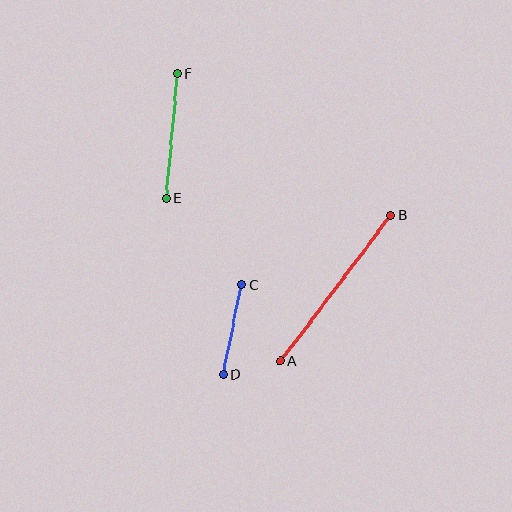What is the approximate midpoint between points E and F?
The midpoint is at approximately (171, 136) pixels.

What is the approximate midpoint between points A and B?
The midpoint is at approximately (336, 288) pixels.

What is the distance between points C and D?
The distance is approximately 91 pixels.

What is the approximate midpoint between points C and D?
The midpoint is at approximately (232, 330) pixels.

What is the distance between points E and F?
The distance is approximately 125 pixels.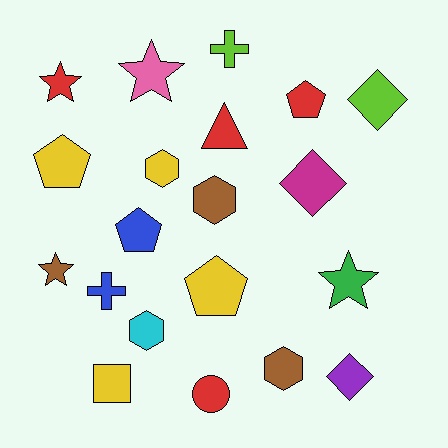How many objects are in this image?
There are 20 objects.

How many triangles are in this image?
There is 1 triangle.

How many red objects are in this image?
There are 4 red objects.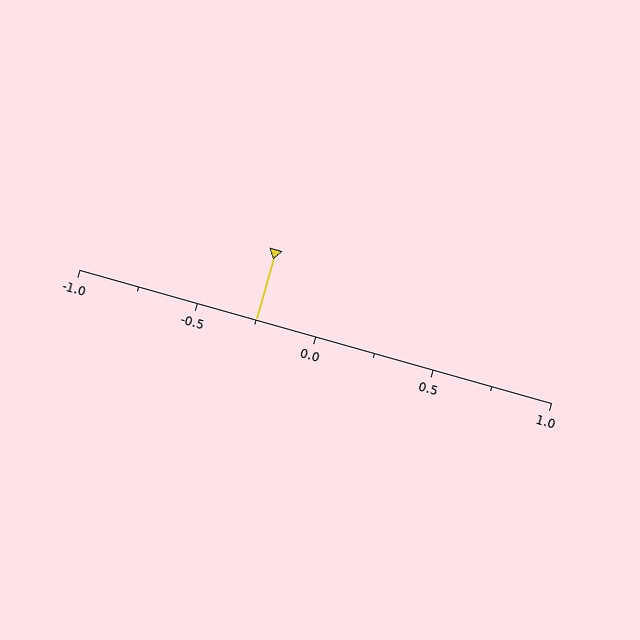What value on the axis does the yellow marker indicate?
The marker indicates approximately -0.25.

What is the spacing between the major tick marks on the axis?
The major ticks are spaced 0.5 apart.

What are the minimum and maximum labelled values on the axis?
The axis runs from -1.0 to 1.0.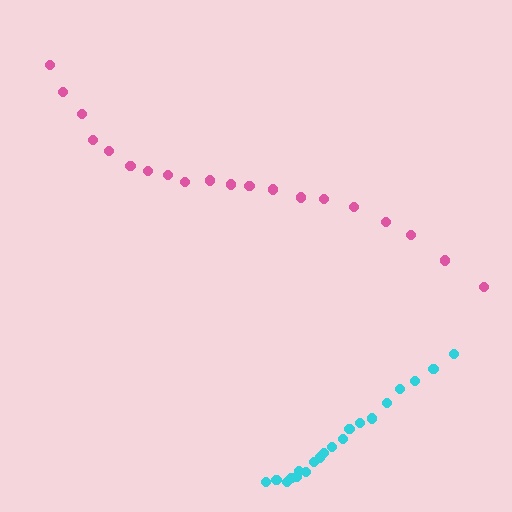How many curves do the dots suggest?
There are 2 distinct paths.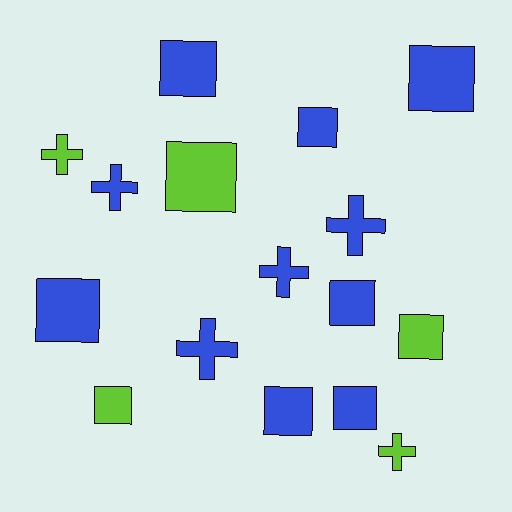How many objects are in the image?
There are 16 objects.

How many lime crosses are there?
There are 2 lime crosses.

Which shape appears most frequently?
Square, with 10 objects.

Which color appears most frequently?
Blue, with 11 objects.